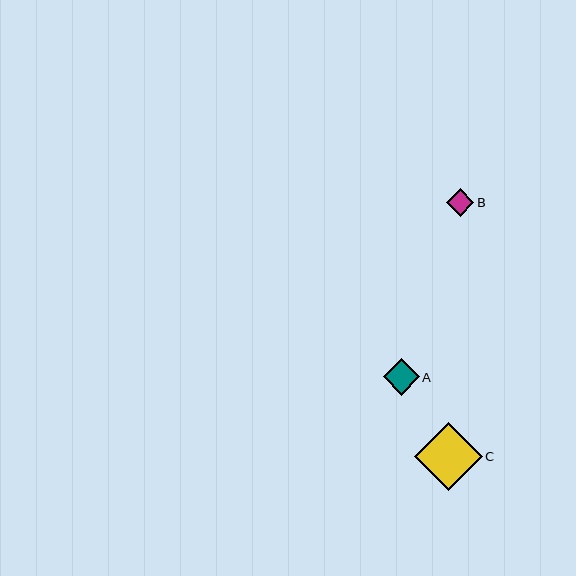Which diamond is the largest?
Diamond C is the largest with a size of approximately 68 pixels.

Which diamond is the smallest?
Diamond B is the smallest with a size of approximately 28 pixels.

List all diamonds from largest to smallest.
From largest to smallest: C, A, B.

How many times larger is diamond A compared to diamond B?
Diamond A is approximately 1.3 times the size of diamond B.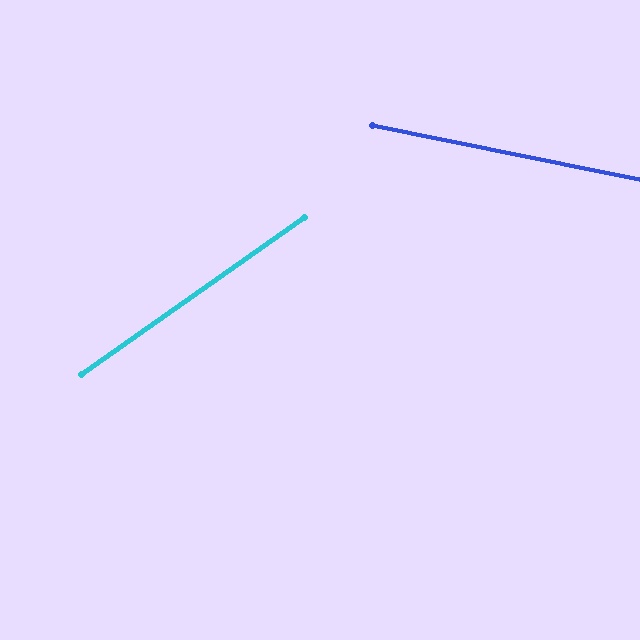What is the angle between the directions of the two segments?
Approximately 47 degrees.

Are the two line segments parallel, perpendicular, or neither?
Neither parallel nor perpendicular — they differ by about 47°.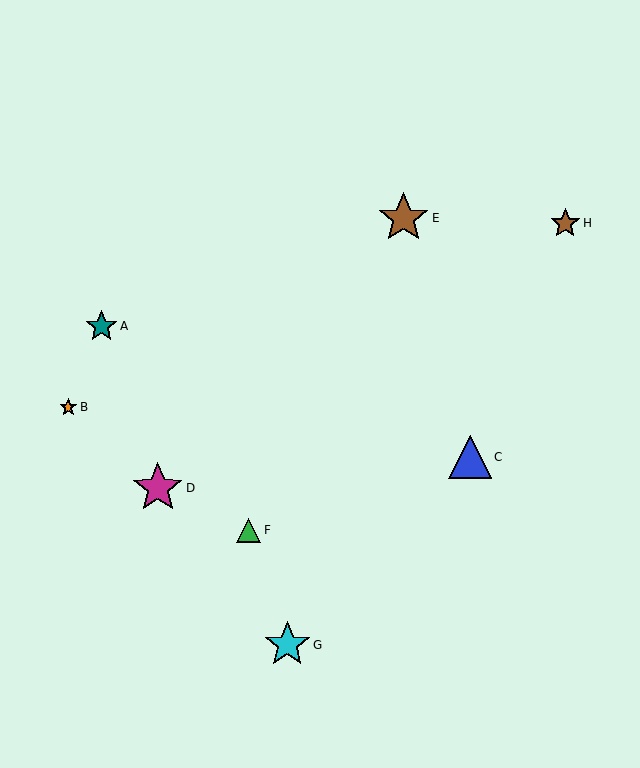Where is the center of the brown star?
The center of the brown star is at (404, 218).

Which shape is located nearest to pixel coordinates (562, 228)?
The brown star (labeled H) at (565, 223) is nearest to that location.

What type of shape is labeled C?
Shape C is a blue triangle.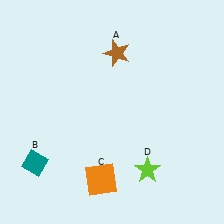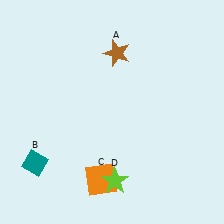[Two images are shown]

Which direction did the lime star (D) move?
The lime star (D) moved left.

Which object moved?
The lime star (D) moved left.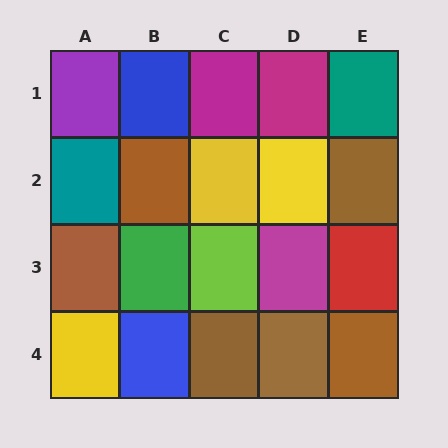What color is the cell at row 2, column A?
Teal.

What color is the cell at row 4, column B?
Blue.